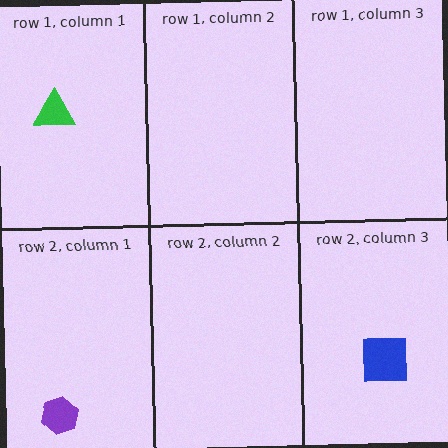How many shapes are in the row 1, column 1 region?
1.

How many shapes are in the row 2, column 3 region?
1.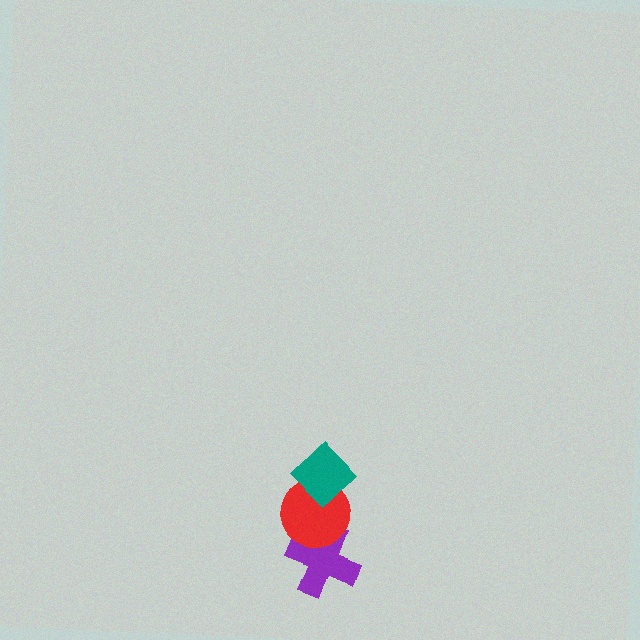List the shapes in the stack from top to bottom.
From top to bottom: the teal diamond, the red circle, the purple cross.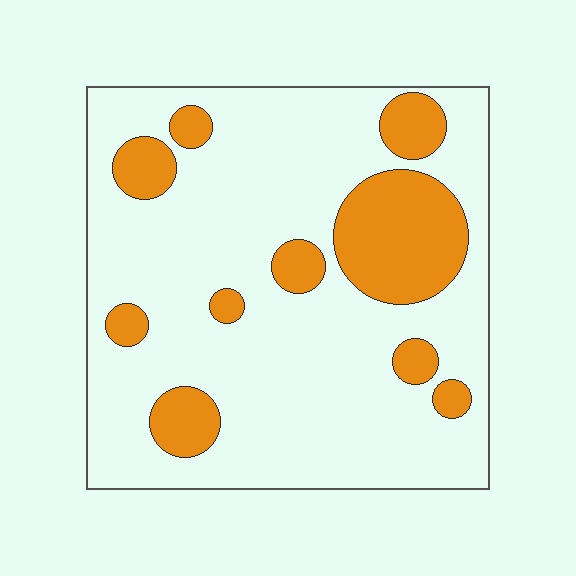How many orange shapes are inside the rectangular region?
10.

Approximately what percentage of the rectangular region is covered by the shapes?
Approximately 20%.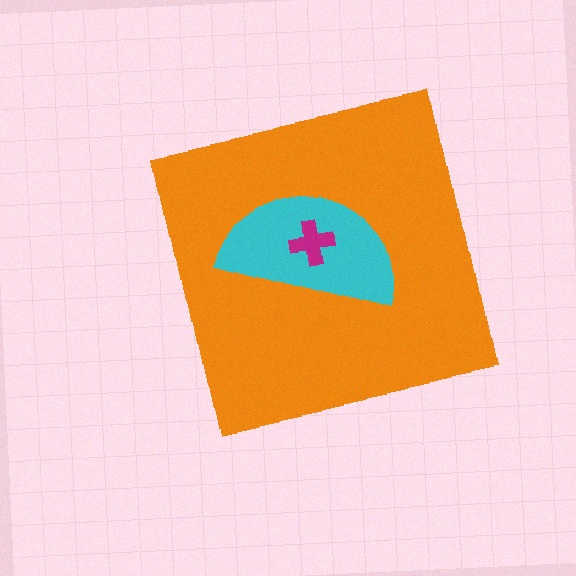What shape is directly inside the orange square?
The cyan semicircle.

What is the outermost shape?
The orange square.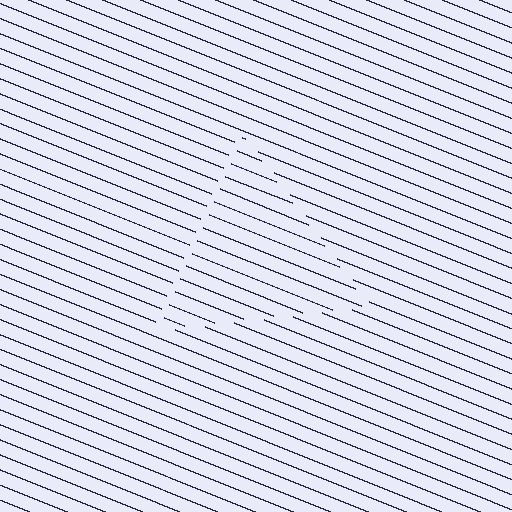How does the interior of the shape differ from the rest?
The interior of the shape contains the same grating, shifted by half a period — the contour is defined by the phase discontinuity where line-ends from the inner and outer gratings abut.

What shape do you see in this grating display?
An illusory triangle. The interior of the shape contains the same grating, shifted by half a period — the contour is defined by the phase discontinuity where line-ends from the inner and outer gratings abut.